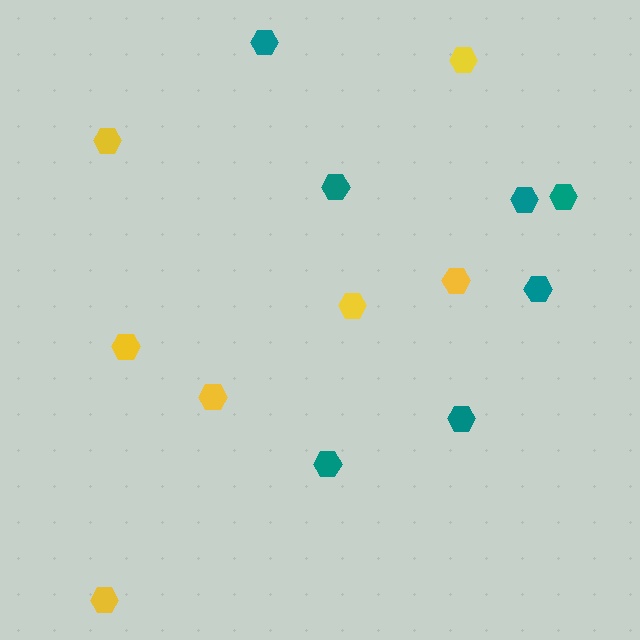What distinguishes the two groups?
There are 2 groups: one group of yellow hexagons (7) and one group of teal hexagons (7).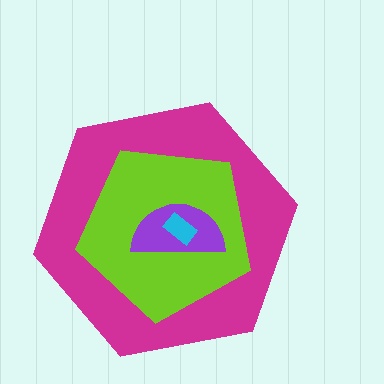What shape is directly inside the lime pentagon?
The purple semicircle.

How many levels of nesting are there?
4.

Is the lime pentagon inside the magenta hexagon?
Yes.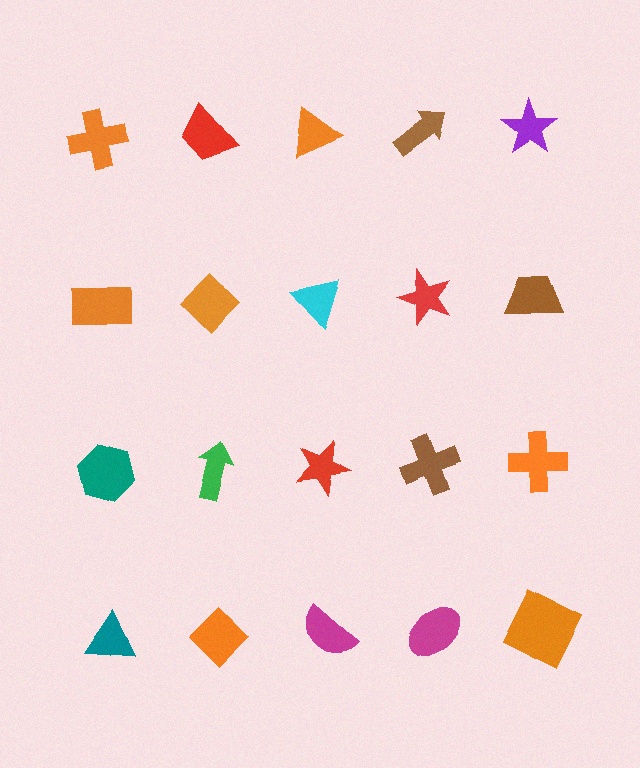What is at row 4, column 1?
A teal triangle.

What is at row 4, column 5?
An orange square.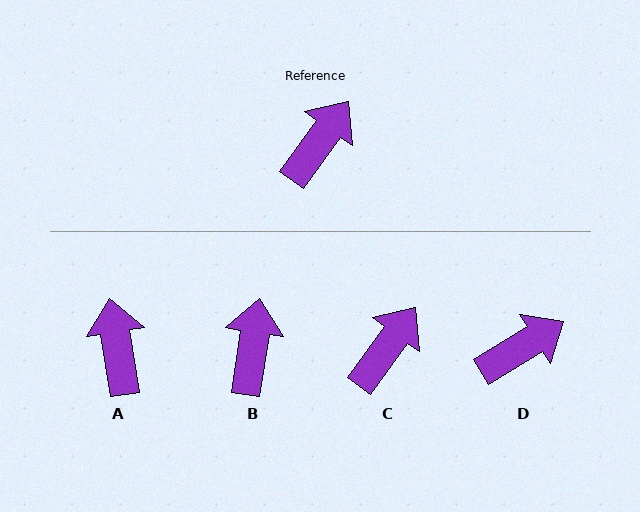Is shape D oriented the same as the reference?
No, it is off by about 23 degrees.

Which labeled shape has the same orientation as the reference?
C.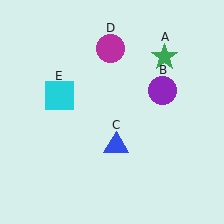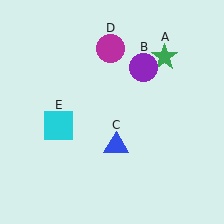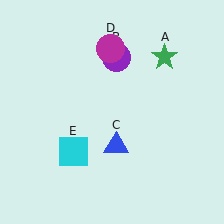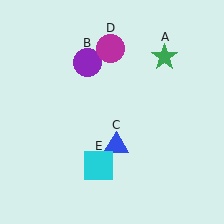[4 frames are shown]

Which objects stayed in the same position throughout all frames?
Green star (object A) and blue triangle (object C) and magenta circle (object D) remained stationary.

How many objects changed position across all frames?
2 objects changed position: purple circle (object B), cyan square (object E).